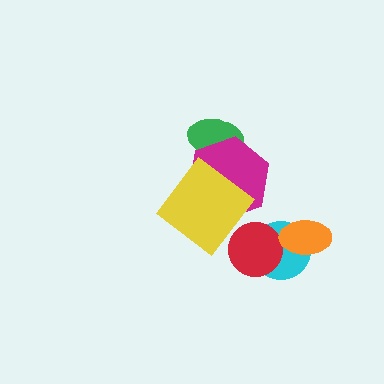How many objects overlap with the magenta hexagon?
2 objects overlap with the magenta hexagon.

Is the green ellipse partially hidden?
Yes, it is partially covered by another shape.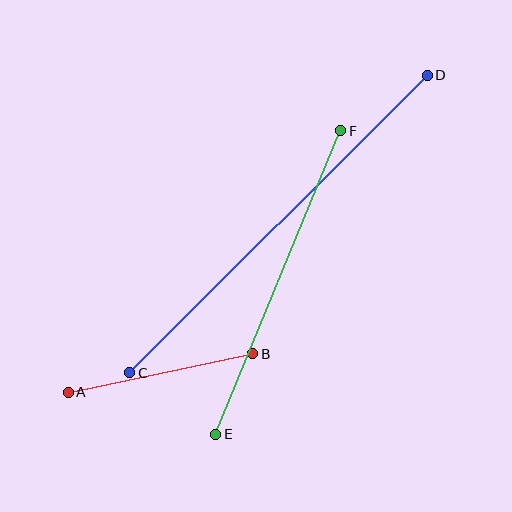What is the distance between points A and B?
The distance is approximately 188 pixels.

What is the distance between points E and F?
The distance is approximately 328 pixels.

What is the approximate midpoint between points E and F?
The midpoint is at approximately (278, 282) pixels.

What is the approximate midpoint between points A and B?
The midpoint is at approximately (160, 373) pixels.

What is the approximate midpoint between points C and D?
The midpoint is at approximately (278, 224) pixels.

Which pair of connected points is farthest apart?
Points C and D are farthest apart.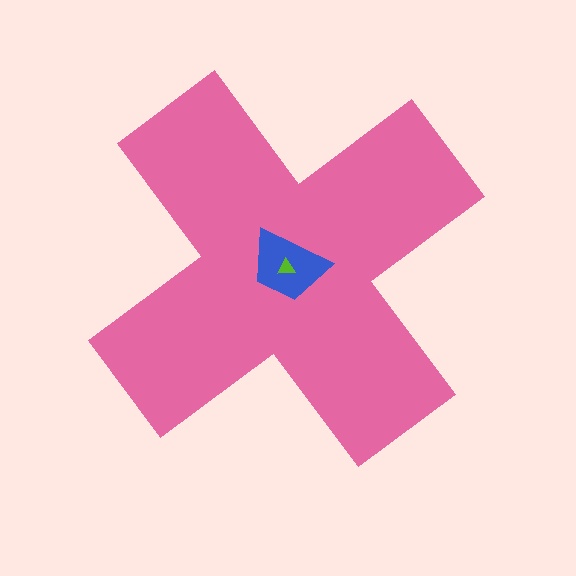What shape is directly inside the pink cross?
The blue trapezoid.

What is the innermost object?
The lime triangle.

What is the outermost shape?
The pink cross.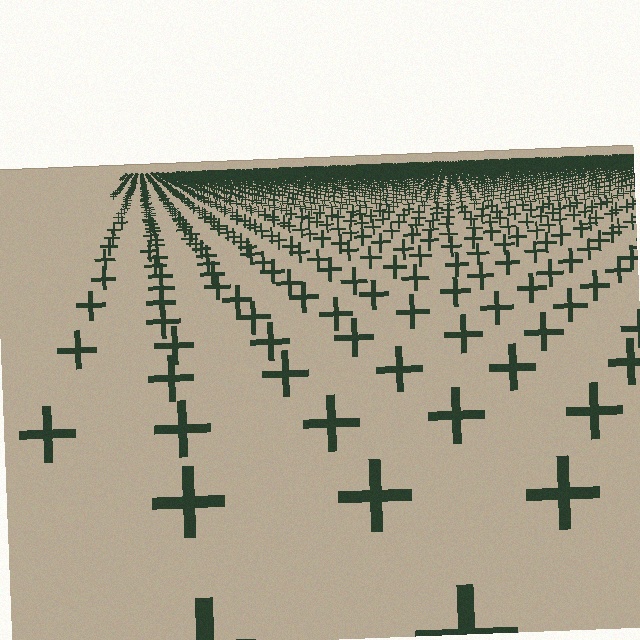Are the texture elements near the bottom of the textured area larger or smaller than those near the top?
Larger. Near the bottom, elements are closer to the viewer and appear at a bigger on-screen size.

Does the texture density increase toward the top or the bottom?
Density increases toward the top.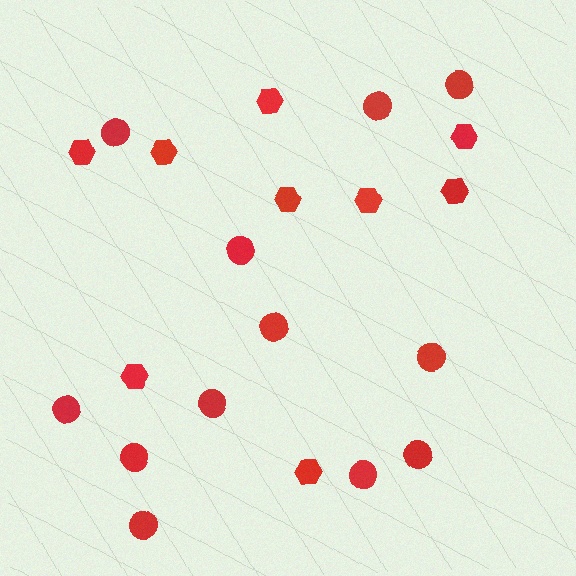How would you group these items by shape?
There are 2 groups: one group of hexagons (9) and one group of circles (12).